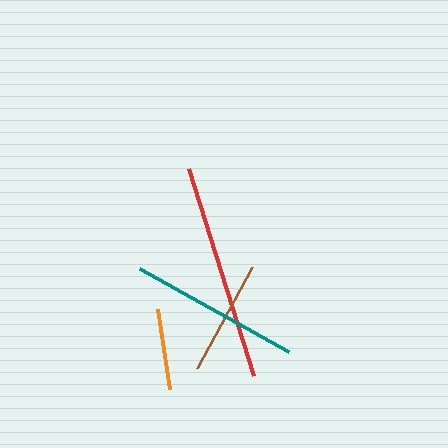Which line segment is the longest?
The red line is the longest at approximately 217 pixels.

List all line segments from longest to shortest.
From longest to shortest: red, teal, brown, orange.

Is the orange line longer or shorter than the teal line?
The teal line is longer than the orange line.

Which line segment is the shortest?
The orange line is the shortest at approximately 81 pixels.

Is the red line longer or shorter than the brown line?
The red line is longer than the brown line.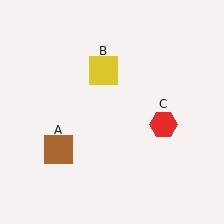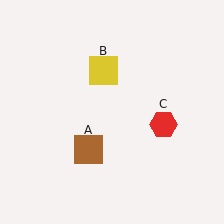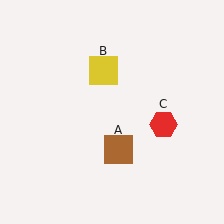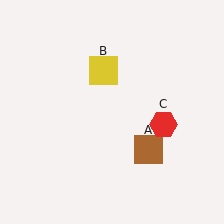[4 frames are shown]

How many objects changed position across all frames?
1 object changed position: brown square (object A).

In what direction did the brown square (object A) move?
The brown square (object A) moved right.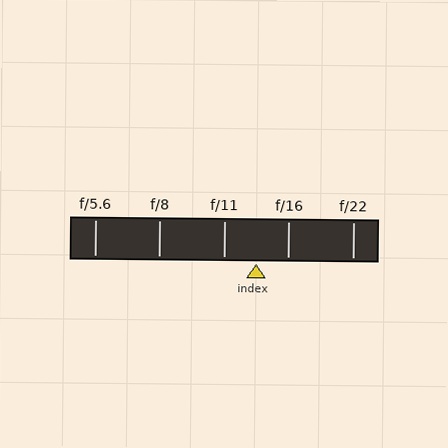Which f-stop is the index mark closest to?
The index mark is closest to f/11.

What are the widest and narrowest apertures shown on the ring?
The widest aperture shown is f/5.6 and the narrowest is f/22.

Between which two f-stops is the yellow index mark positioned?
The index mark is between f/11 and f/16.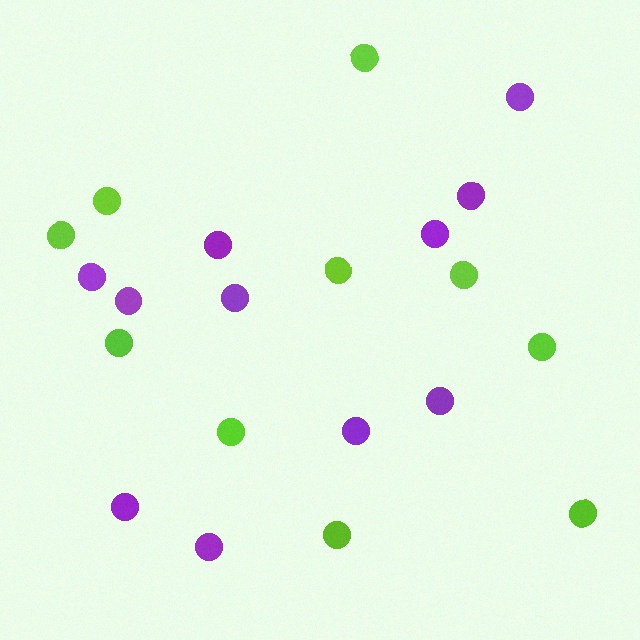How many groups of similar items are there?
There are 2 groups: one group of lime circles (10) and one group of purple circles (11).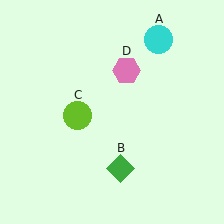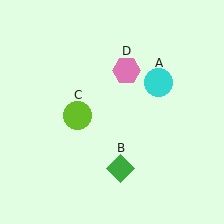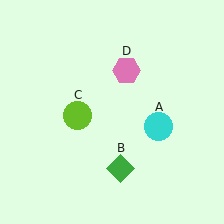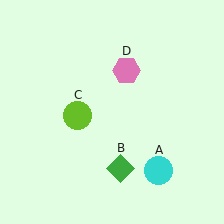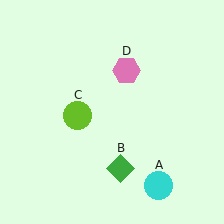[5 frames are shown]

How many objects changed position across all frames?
1 object changed position: cyan circle (object A).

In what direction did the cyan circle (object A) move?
The cyan circle (object A) moved down.